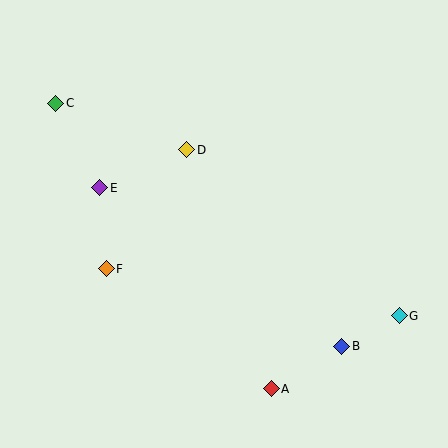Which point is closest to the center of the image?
Point D at (187, 150) is closest to the center.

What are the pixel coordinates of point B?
Point B is at (342, 346).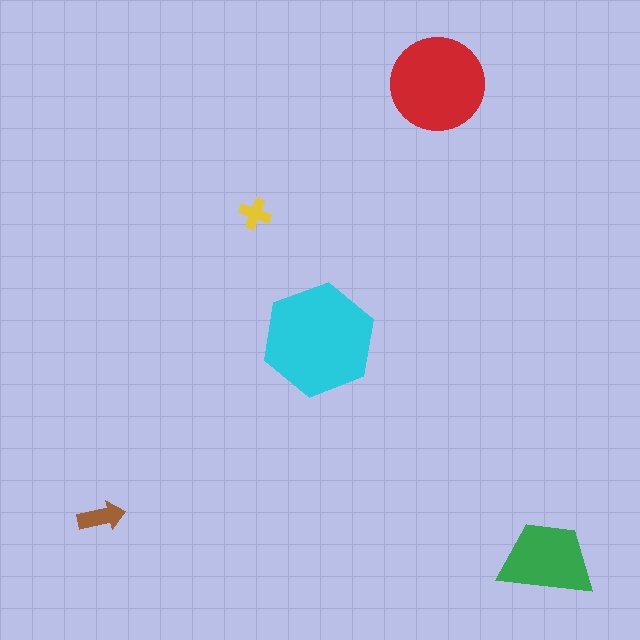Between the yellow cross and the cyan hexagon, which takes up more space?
The cyan hexagon.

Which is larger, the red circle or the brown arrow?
The red circle.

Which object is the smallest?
The yellow cross.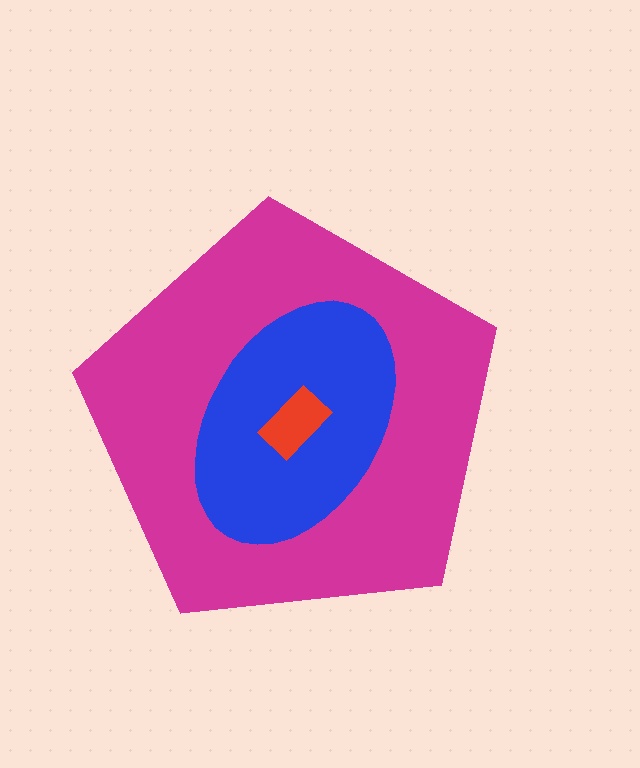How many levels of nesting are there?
3.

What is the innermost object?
The red rectangle.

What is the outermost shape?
The magenta pentagon.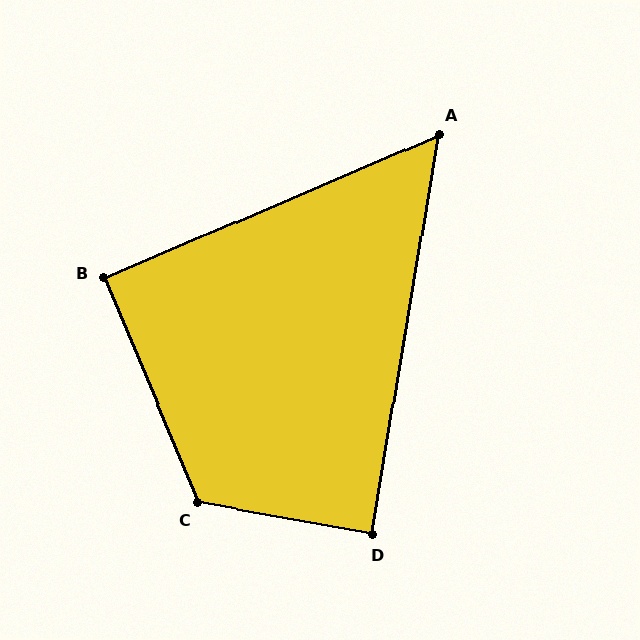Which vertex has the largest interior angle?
C, at approximately 123 degrees.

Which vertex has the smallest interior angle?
A, at approximately 57 degrees.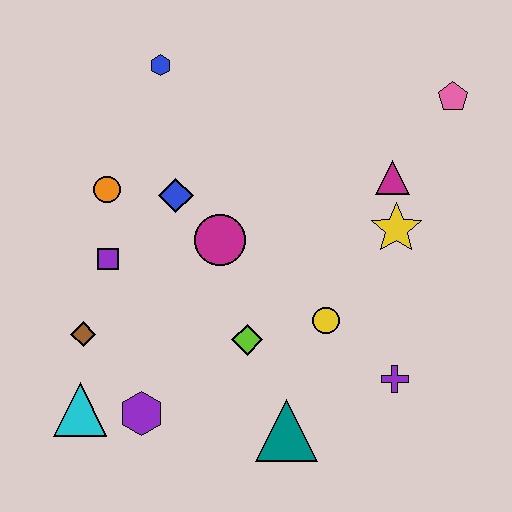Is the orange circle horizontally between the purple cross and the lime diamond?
No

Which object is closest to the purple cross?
The yellow circle is closest to the purple cross.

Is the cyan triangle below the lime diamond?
Yes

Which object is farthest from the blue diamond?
The pink pentagon is farthest from the blue diamond.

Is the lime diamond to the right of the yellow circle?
No